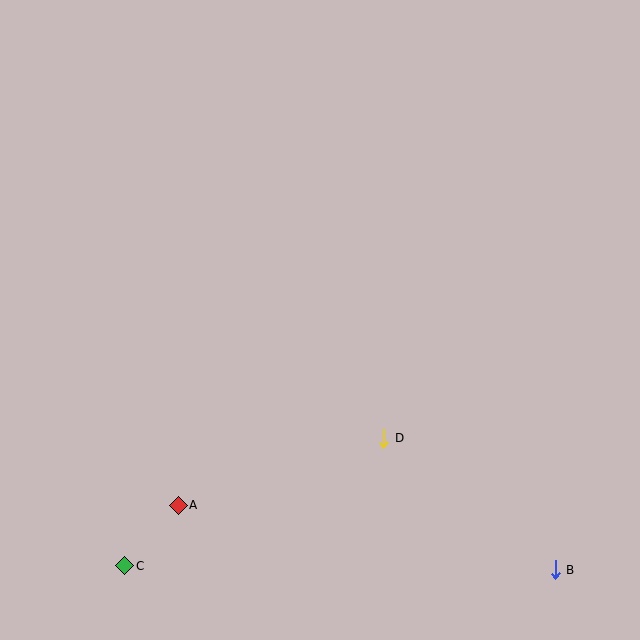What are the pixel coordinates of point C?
Point C is at (125, 566).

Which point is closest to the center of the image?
Point D at (383, 438) is closest to the center.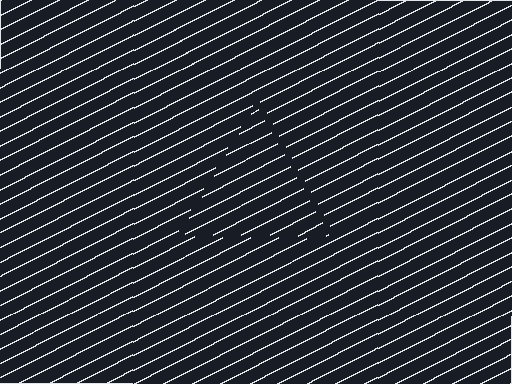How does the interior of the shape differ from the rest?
The interior of the shape contains the same grating, shifted by half a period — the contour is defined by the phase discontinuity where line-ends from the inner and outer gratings abut.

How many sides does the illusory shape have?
3 sides — the line-ends trace a triangle.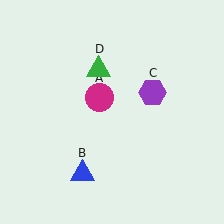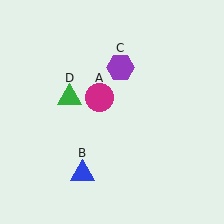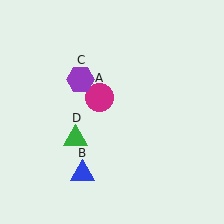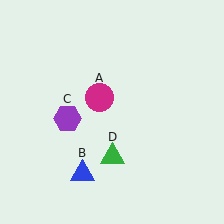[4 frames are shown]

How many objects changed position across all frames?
2 objects changed position: purple hexagon (object C), green triangle (object D).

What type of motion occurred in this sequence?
The purple hexagon (object C), green triangle (object D) rotated counterclockwise around the center of the scene.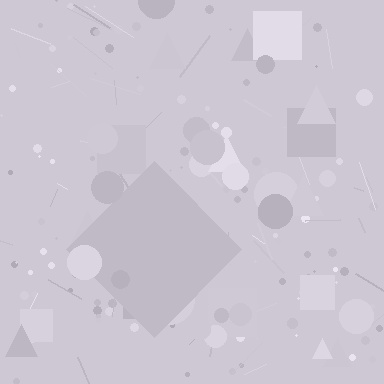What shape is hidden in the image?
A diamond is hidden in the image.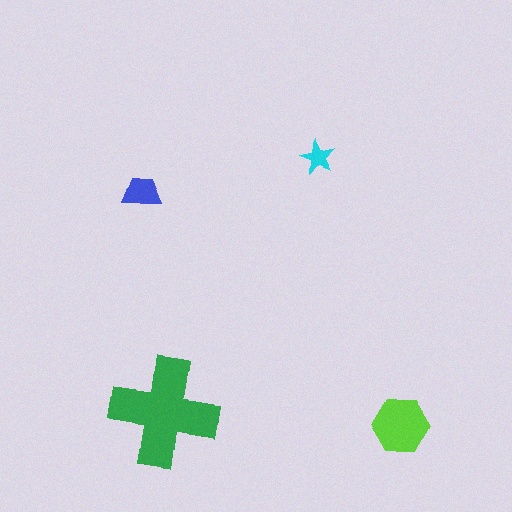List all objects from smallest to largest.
The cyan star, the blue trapezoid, the lime hexagon, the green cross.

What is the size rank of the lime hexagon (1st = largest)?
2nd.